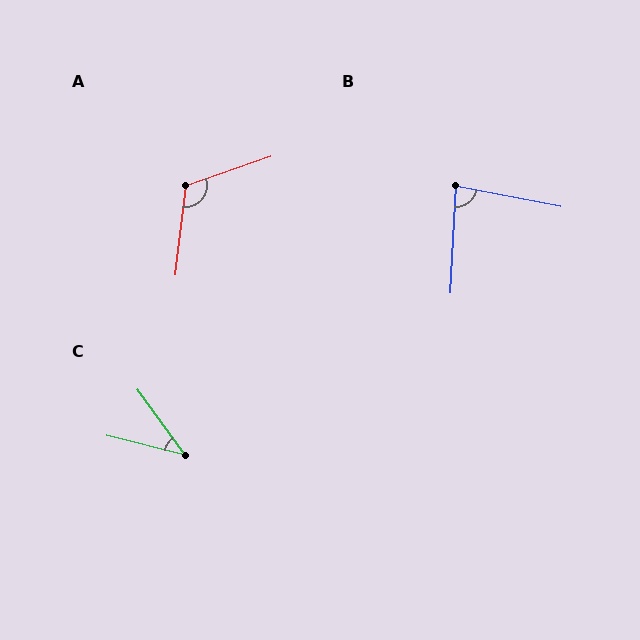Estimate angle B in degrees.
Approximately 82 degrees.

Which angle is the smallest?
C, at approximately 40 degrees.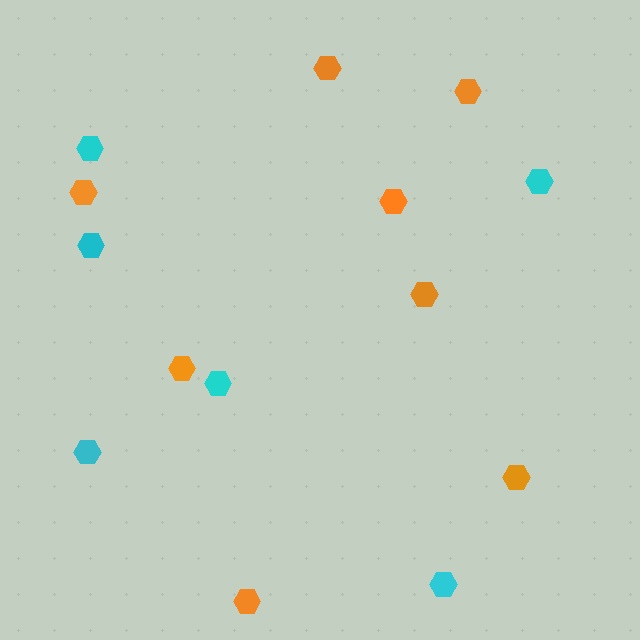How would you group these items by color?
There are 2 groups: one group of cyan hexagons (6) and one group of orange hexagons (8).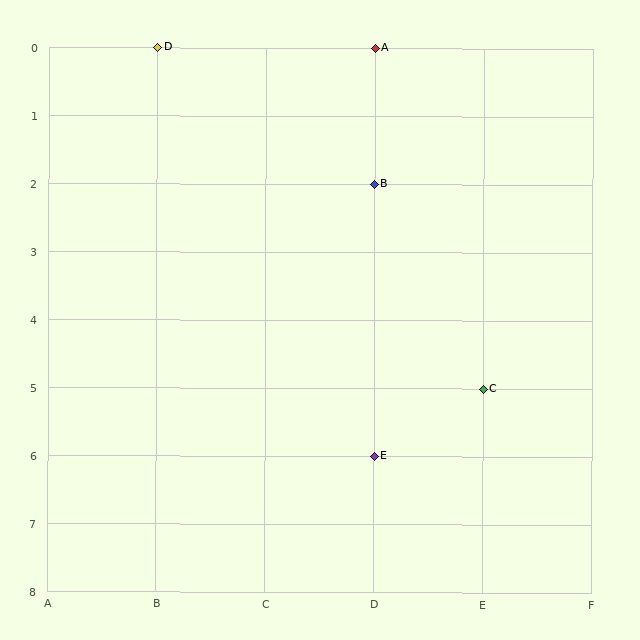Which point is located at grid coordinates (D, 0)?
Point A is at (D, 0).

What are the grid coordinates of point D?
Point D is at grid coordinates (B, 0).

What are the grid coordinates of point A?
Point A is at grid coordinates (D, 0).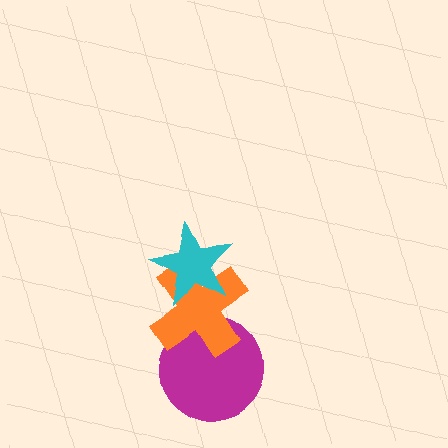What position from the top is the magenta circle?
The magenta circle is 3rd from the top.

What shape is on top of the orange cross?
The cyan star is on top of the orange cross.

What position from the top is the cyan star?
The cyan star is 1st from the top.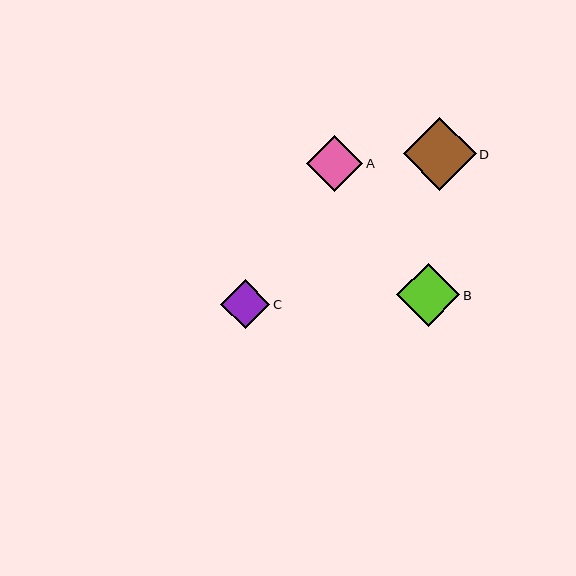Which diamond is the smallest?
Diamond C is the smallest with a size of approximately 49 pixels.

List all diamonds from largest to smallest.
From largest to smallest: D, B, A, C.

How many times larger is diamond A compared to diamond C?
Diamond A is approximately 1.1 times the size of diamond C.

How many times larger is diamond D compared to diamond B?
Diamond D is approximately 1.2 times the size of diamond B.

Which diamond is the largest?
Diamond D is the largest with a size of approximately 73 pixels.